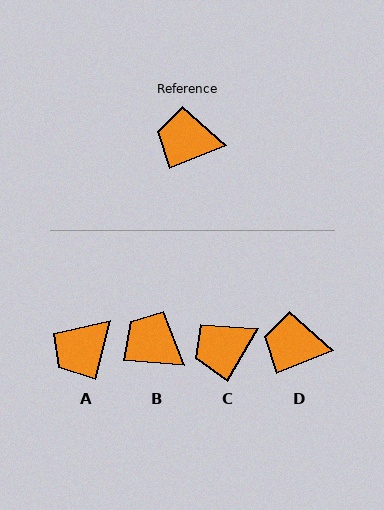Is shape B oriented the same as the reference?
No, it is off by about 27 degrees.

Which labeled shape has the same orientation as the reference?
D.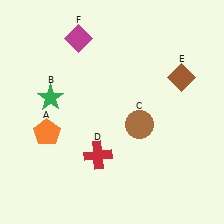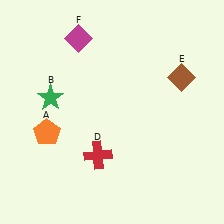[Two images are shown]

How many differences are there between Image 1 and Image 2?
There is 1 difference between the two images.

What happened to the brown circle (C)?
The brown circle (C) was removed in Image 2. It was in the bottom-right area of Image 1.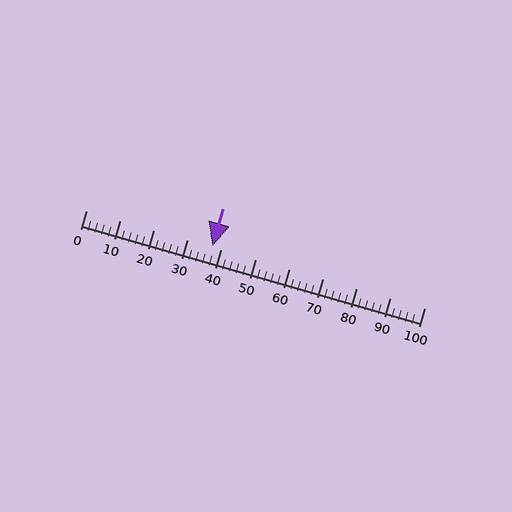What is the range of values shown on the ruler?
The ruler shows values from 0 to 100.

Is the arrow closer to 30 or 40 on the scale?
The arrow is closer to 40.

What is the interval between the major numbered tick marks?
The major tick marks are spaced 10 units apart.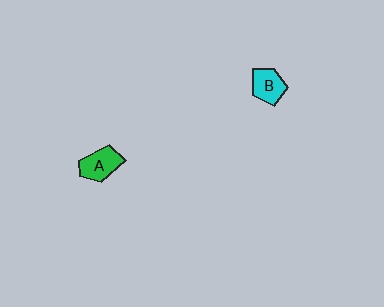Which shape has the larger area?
Shape A (green).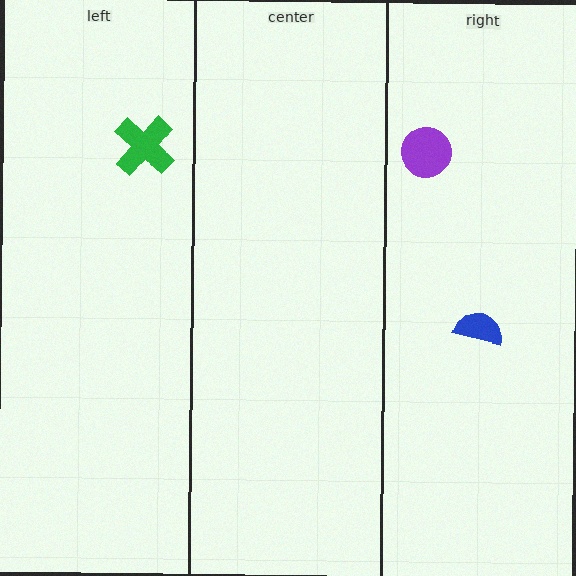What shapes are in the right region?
The purple circle, the blue semicircle.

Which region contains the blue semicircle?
The right region.